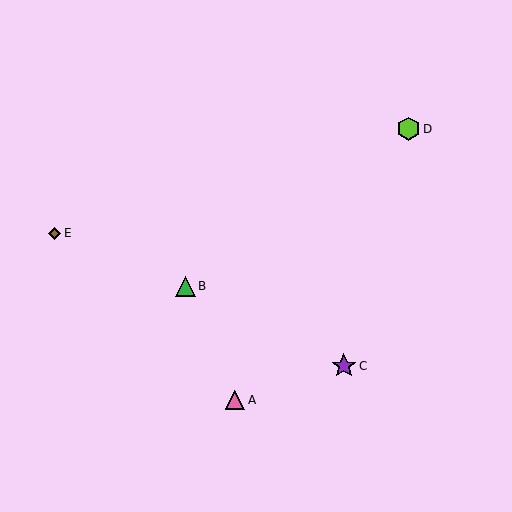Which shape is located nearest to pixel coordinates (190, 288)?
The green triangle (labeled B) at (185, 286) is nearest to that location.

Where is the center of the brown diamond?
The center of the brown diamond is at (55, 233).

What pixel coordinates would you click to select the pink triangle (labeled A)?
Click at (235, 400) to select the pink triangle A.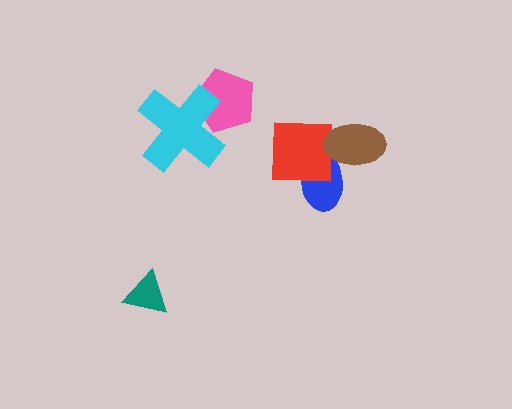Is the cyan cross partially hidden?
No, no other shape covers it.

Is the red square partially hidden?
Yes, it is partially covered by another shape.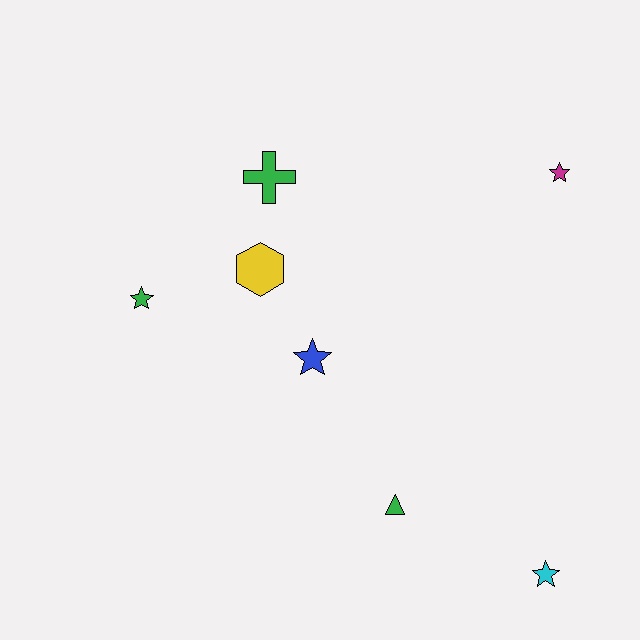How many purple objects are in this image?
There are no purple objects.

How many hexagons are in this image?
There is 1 hexagon.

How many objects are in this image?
There are 7 objects.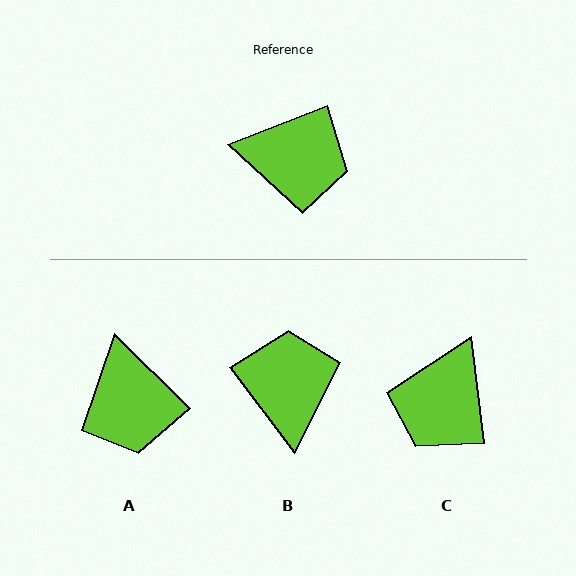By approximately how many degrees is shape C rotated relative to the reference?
Approximately 104 degrees clockwise.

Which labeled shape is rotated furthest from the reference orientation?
B, about 105 degrees away.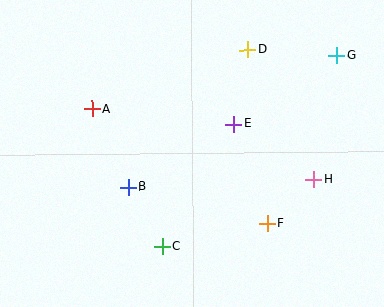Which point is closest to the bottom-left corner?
Point C is closest to the bottom-left corner.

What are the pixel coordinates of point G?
Point G is at (337, 55).